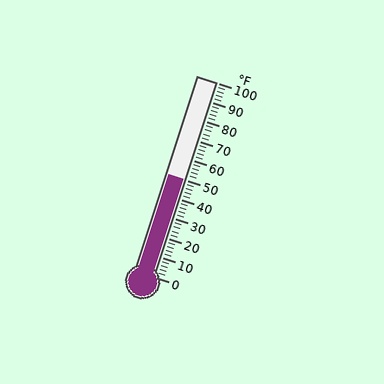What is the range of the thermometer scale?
The thermometer scale ranges from 0°F to 100°F.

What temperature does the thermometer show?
The thermometer shows approximately 50°F.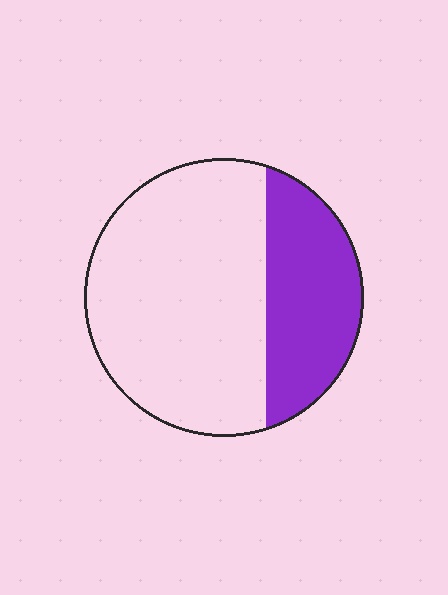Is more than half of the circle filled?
No.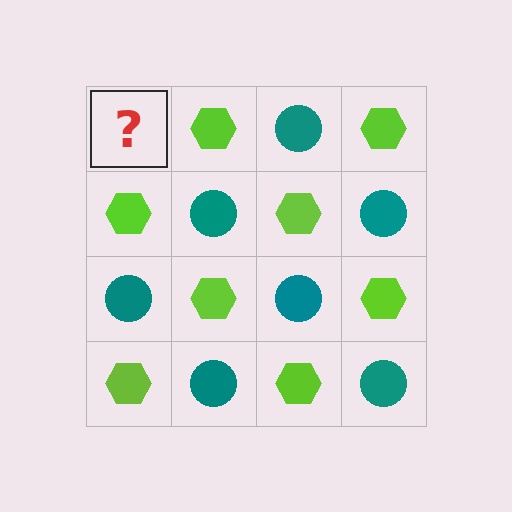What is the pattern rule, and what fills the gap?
The rule is that it alternates teal circle and lime hexagon in a checkerboard pattern. The gap should be filled with a teal circle.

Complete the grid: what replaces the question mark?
The question mark should be replaced with a teal circle.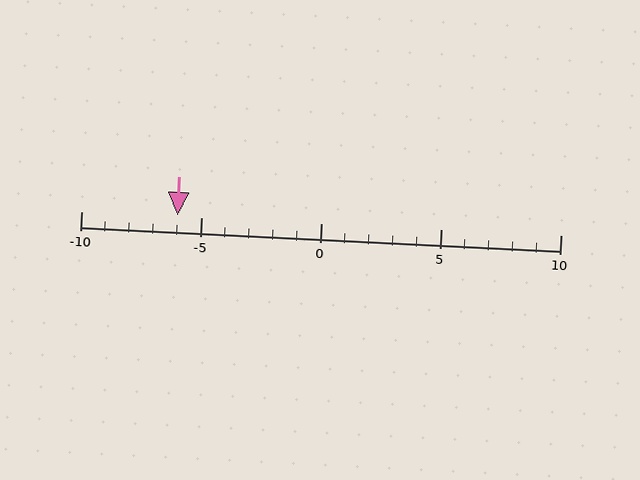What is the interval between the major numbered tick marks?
The major tick marks are spaced 5 units apart.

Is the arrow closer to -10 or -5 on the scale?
The arrow is closer to -5.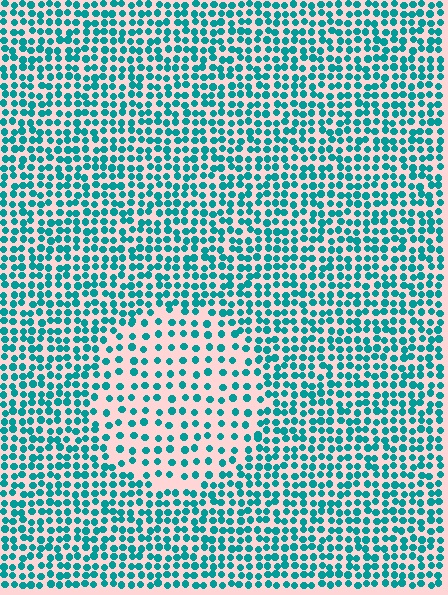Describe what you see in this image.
The image contains small teal elements arranged at two different densities. A circle-shaped region is visible where the elements are less densely packed than the surrounding area.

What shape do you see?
I see a circle.